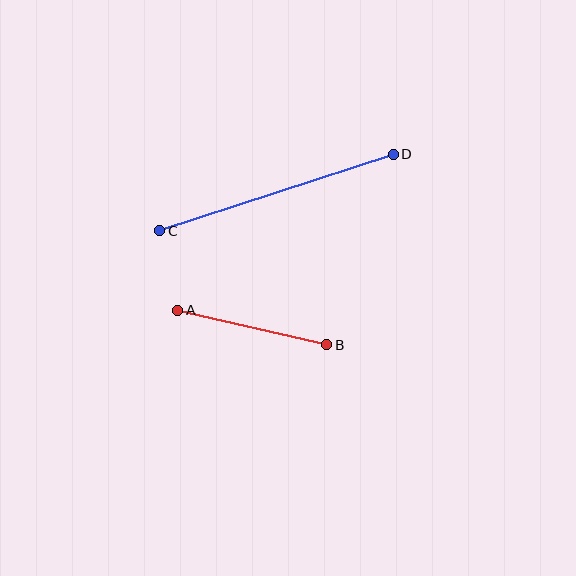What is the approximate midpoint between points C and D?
The midpoint is at approximately (276, 193) pixels.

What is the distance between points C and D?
The distance is approximately 246 pixels.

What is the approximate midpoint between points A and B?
The midpoint is at approximately (252, 328) pixels.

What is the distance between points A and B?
The distance is approximately 153 pixels.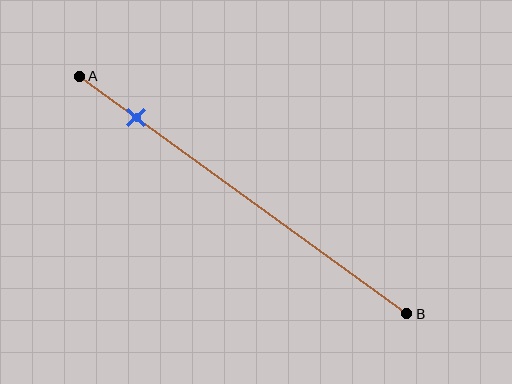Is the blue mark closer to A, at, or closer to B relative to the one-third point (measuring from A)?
The blue mark is closer to point A than the one-third point of segment AB.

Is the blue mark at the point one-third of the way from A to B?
No, the mark is at about 15% from A, not at the 33% one-third point.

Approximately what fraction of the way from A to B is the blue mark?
The blue mark is approximately 15% of the way from A to B.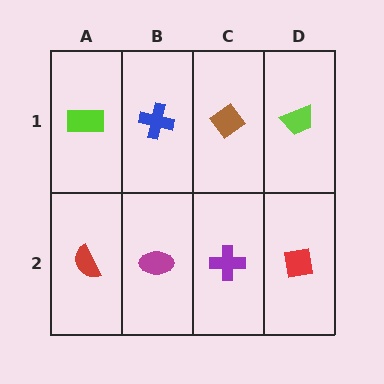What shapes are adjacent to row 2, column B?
A blue cross (row 1, column B), a red semicircle (row 2, column A), a purple cross (row 2, column C).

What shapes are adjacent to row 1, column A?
A red semicircle (row 2, column A), a blue cross (row 1, column B).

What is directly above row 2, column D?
A lime trapezoid.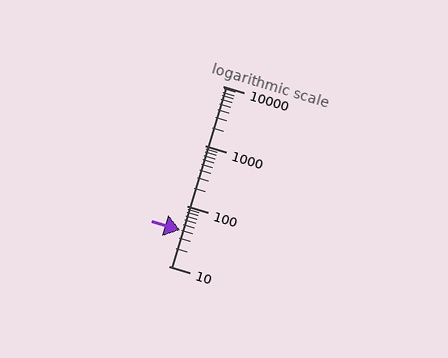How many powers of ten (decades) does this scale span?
The scale spans 3 decades, from 10 to 10000.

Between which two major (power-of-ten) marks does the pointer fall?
The pointer is between 10 and 100.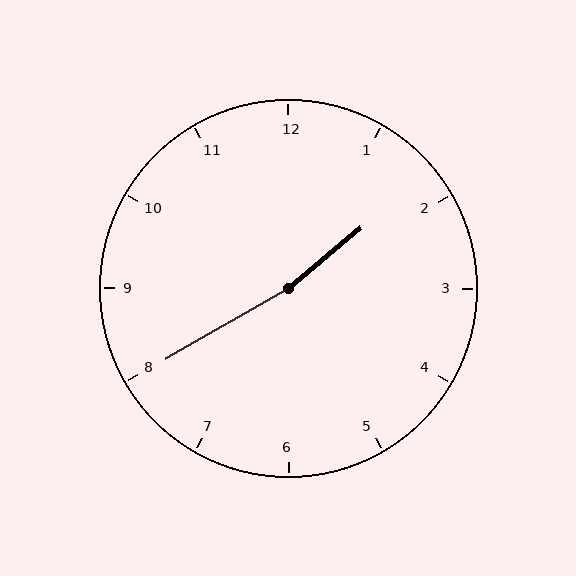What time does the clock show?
1:40.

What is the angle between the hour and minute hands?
Approximately 170 degrees.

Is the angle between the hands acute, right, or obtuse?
It is obtuse.